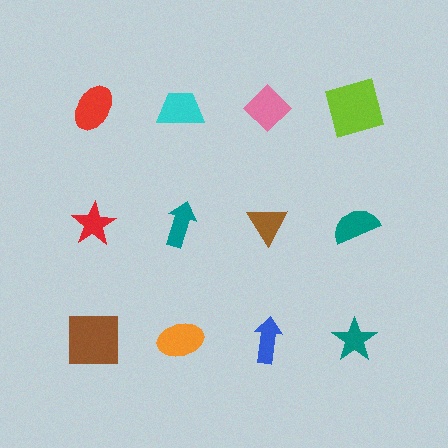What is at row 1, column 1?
A red ellipse.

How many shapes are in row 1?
4 shapes.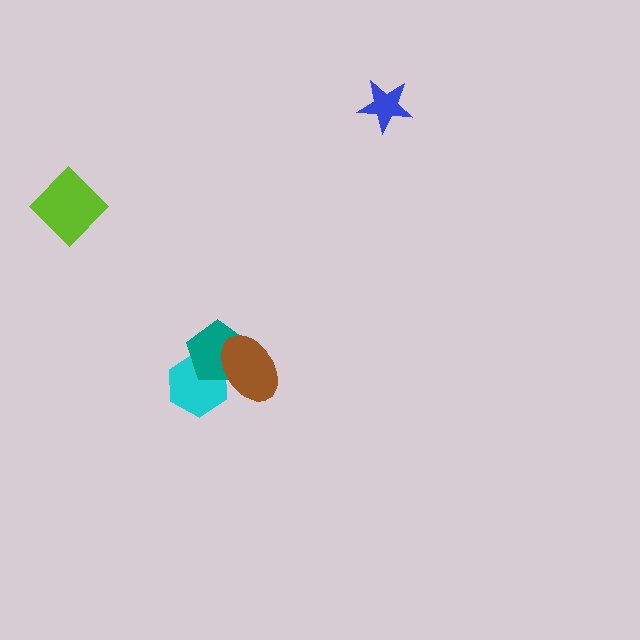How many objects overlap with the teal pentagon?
2 objects overlap with the teal pentagon.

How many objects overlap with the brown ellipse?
2 objects overlap with the brown ellipse.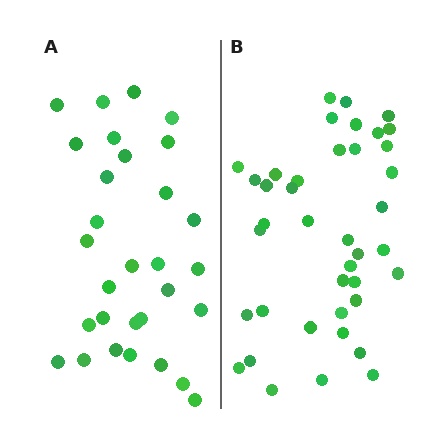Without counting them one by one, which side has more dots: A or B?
Region B (the right region) has more dots.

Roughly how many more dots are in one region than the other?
Region B has roughly 10 or so more dots than region A.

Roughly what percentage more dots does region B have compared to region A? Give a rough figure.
About 35% more.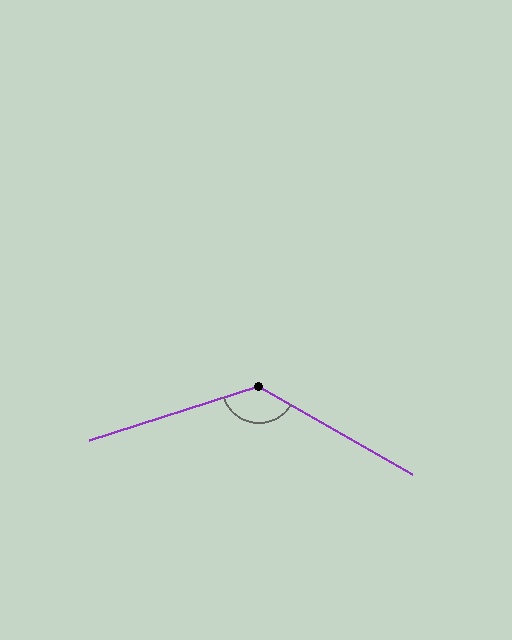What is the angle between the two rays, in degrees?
Approximately 132 degrees.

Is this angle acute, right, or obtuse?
It is obtuse.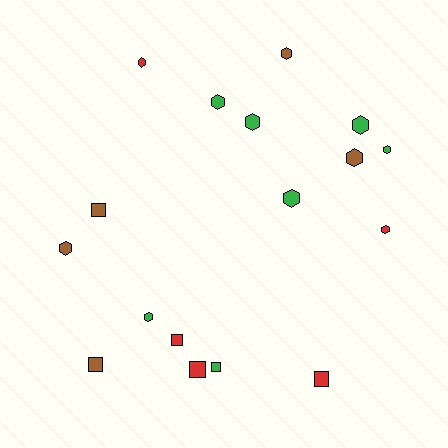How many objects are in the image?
There are 17 objects.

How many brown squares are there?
There are 2 brown squares.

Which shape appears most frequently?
Hexagon, with 11 objects.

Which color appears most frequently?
Green, with 7 objects.